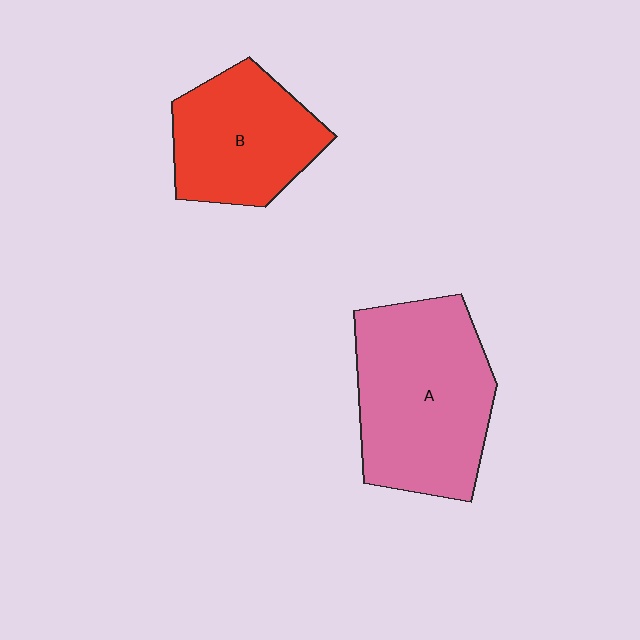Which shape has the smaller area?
Shape B (red).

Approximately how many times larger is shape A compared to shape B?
Approximately 1.4 times.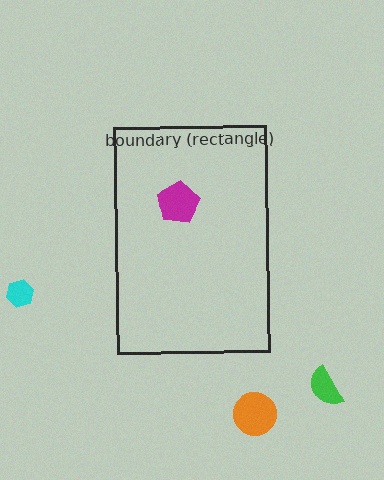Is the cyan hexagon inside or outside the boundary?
Outside.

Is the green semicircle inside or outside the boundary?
Outside.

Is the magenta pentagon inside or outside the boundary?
Inside.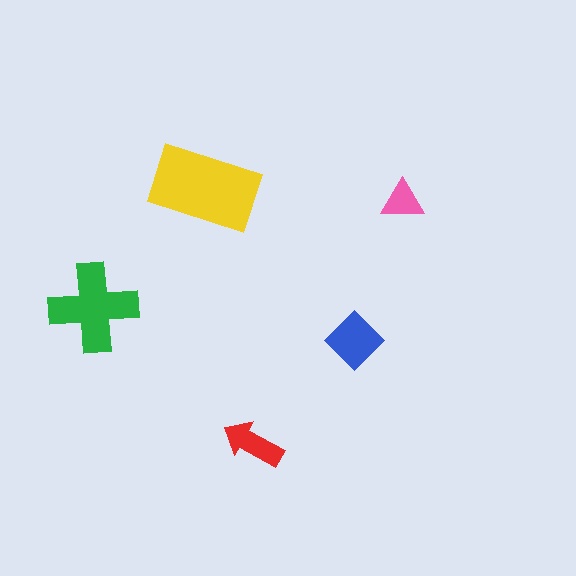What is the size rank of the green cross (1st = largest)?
2nd.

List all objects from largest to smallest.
The yellow rectangle, the green cross, the blue diamond, the red arrow, the pink triangle.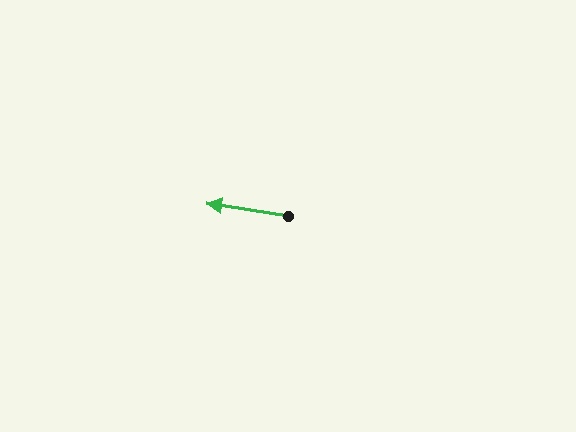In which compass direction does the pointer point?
West.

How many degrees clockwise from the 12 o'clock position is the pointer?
Approximately 279 degrees.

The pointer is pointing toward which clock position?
Roughly 9 o'clock.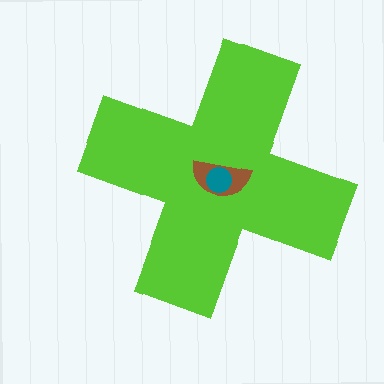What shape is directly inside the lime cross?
The brown semicircle.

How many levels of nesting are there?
3.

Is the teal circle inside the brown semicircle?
Yes.